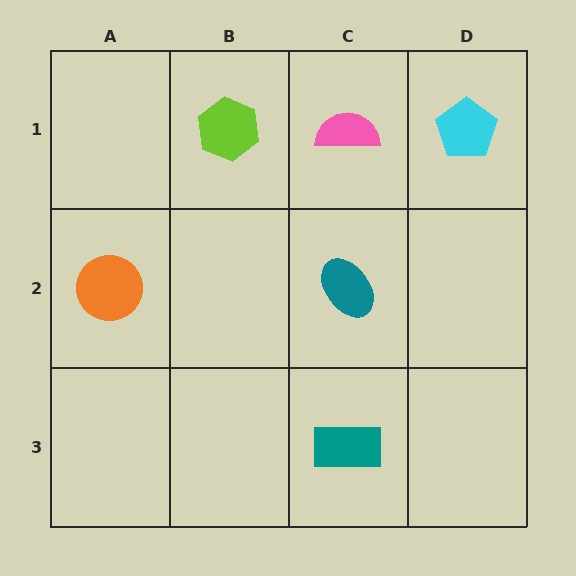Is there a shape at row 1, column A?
No, that cell is empty.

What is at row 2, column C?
A teal ellipse.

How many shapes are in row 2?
2 shapes.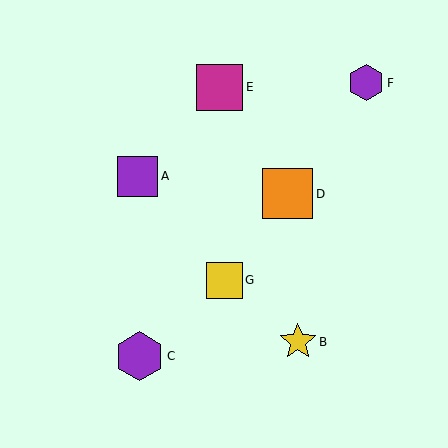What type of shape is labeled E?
Shape E is a magenta square.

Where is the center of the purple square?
The center of the purple square is at (138, 176).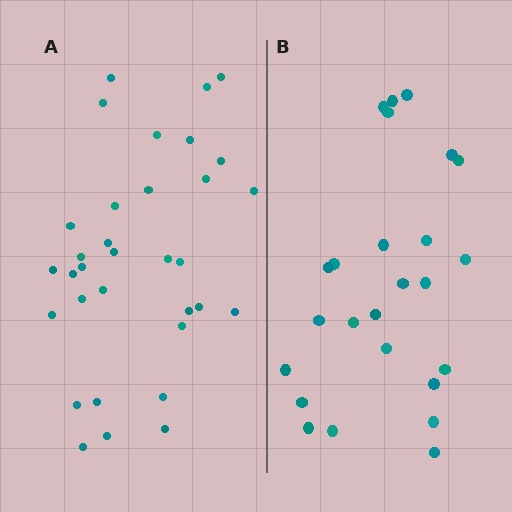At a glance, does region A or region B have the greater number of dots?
Region A (the left region) has more dots.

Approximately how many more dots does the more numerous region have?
Region A has roughly 8 or so more dots than region B.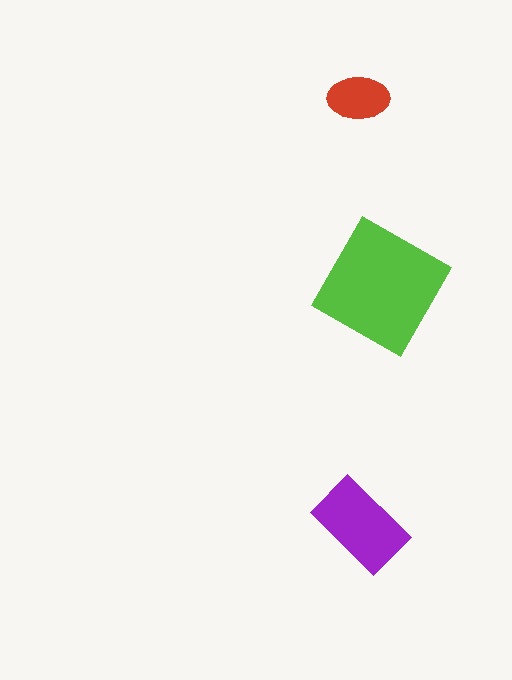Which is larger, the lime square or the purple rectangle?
The lime square.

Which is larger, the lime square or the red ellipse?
The lime square.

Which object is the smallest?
The red ellipse.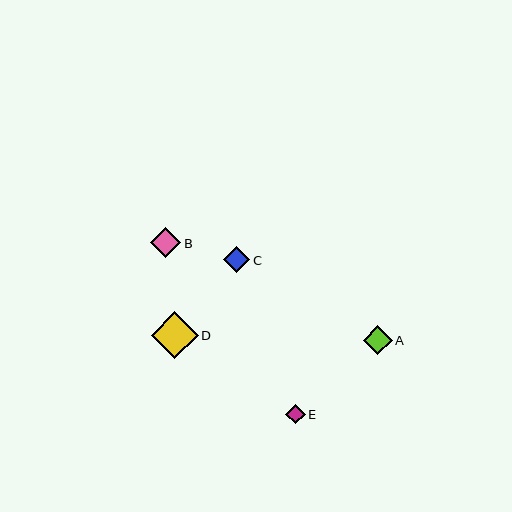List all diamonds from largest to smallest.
From largest to smallest: D, B, A, C, E.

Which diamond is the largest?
Diamond D is the largest with a size of approximately 47 pixels.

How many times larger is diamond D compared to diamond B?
Diamond D is approximately 1.6 times the size of diamond B.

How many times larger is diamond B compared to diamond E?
Diamond B is approximately 1.6 times the size of diamond E.